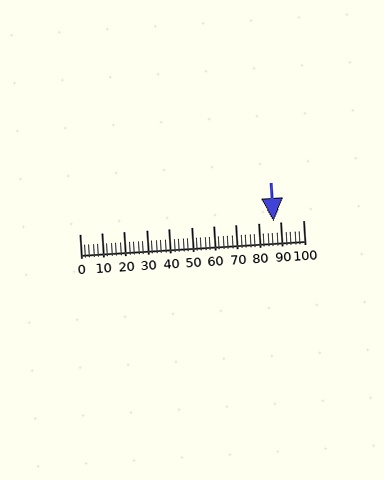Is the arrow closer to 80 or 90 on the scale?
The arrow is closer to 90.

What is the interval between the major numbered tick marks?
The major tick marks are spaced 10 units apart.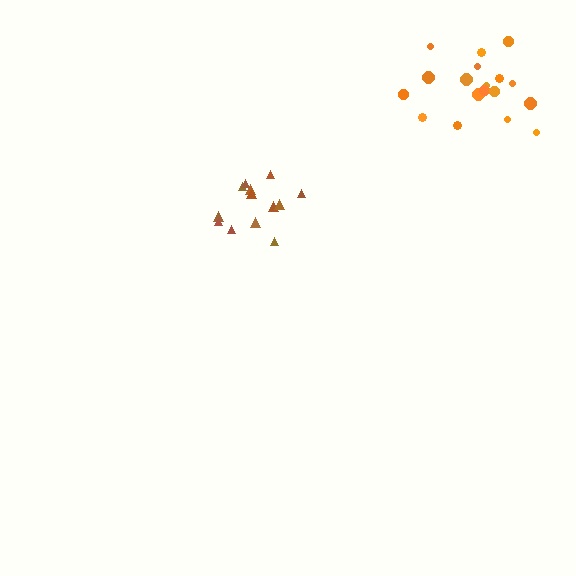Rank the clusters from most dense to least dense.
brown, orange.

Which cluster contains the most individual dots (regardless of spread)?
Orange (18).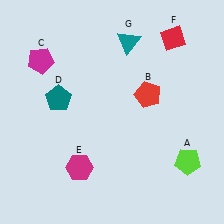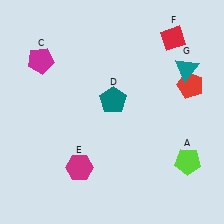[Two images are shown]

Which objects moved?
The objects that moved are: the red pentagon (B), the teal pentagon (D), the teal triangle (G).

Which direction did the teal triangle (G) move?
The teal triangle (G) moved right.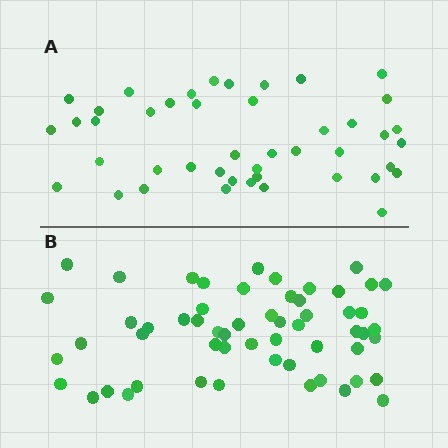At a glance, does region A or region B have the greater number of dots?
Region B (the bottom region) has more dots.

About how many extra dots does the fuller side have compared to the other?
Region B has approximately 15 more dots than region A.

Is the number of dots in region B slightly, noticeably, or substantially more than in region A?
Region B has noticeably more, but not dramatically so. The ratio is roughly 1.3 to 1.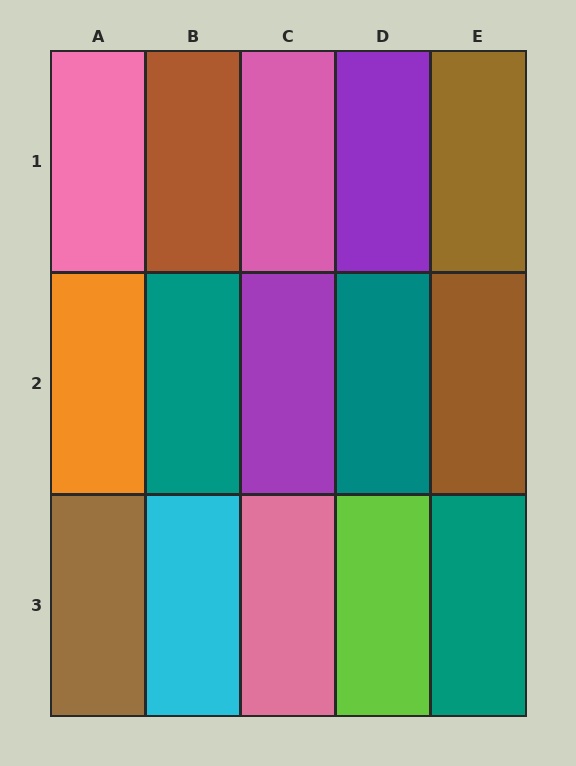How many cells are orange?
1 cell is orange.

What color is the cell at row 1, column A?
Pink.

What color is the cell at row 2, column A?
Orange.